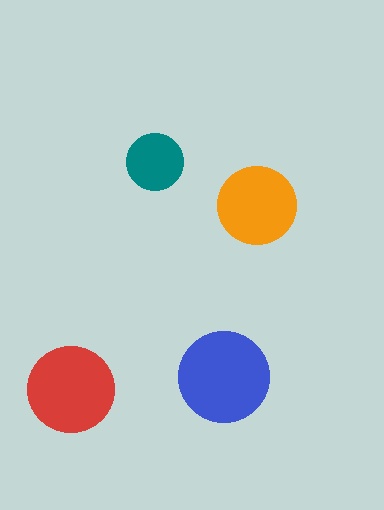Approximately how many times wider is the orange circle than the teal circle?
About 1.5 times wider.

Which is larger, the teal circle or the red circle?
The red one.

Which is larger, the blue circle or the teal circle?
The blue one.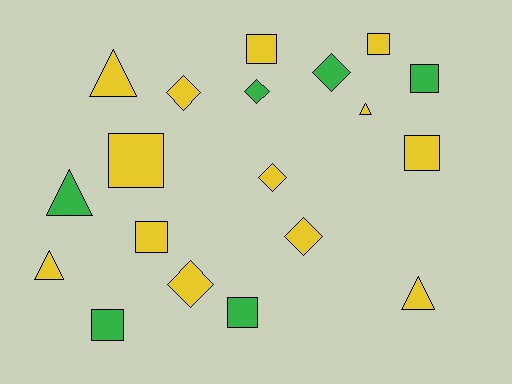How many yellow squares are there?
There are 5 yellow squares.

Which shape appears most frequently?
Square, with 8 objects.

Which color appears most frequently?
Yellow, with 13 objects.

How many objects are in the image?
There are 19 objects.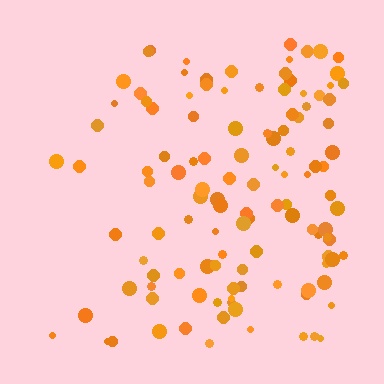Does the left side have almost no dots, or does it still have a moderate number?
Still a moderate number, just noticeably fewer than the right.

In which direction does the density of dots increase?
From left to right, with the right side densest.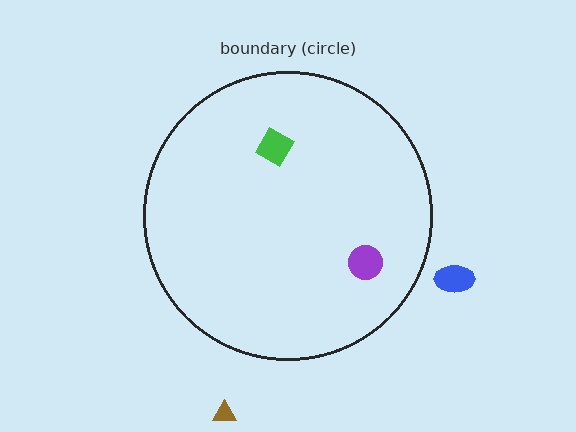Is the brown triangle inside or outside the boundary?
Outside.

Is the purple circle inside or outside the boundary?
Inside.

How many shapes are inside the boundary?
2 inside, 2 outside.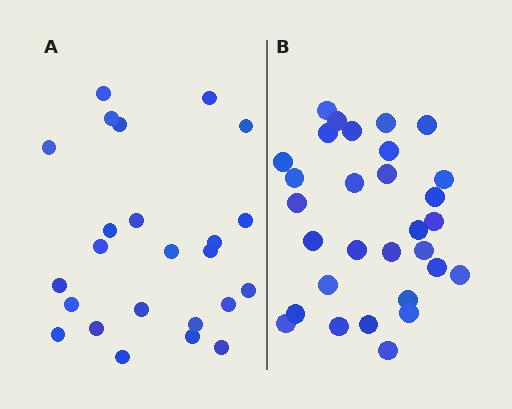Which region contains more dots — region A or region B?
Region B (the right region) has more dots.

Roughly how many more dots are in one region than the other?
Region B has about 6 more dots than region A.